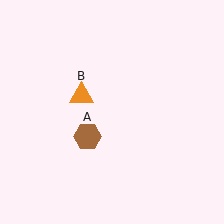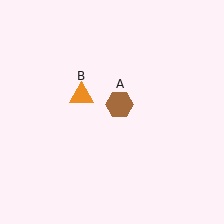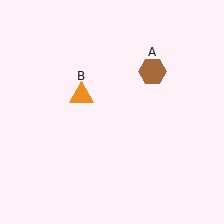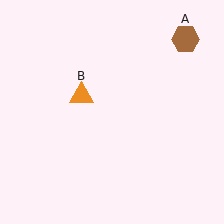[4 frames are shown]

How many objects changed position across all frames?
1 object changed position: brown hexagon (object A).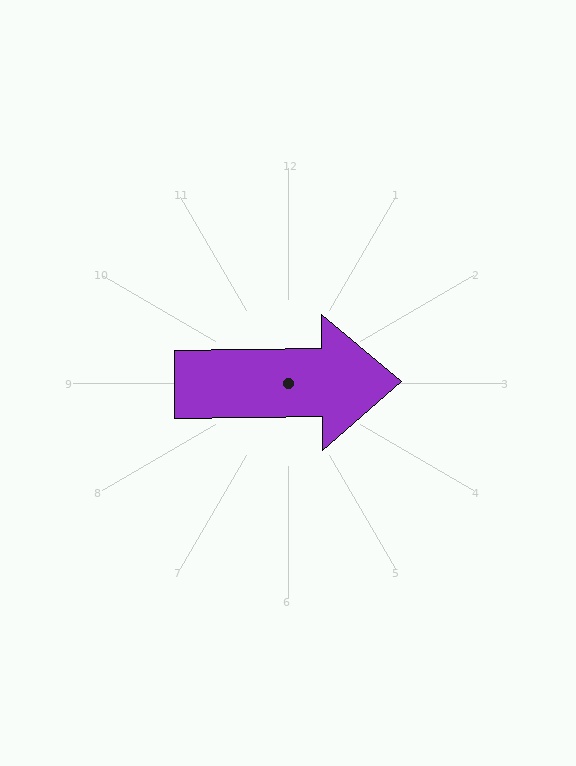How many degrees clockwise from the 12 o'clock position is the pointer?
Approximately 89 degrees.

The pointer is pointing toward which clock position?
Roughly 3 o'clock.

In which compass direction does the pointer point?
East.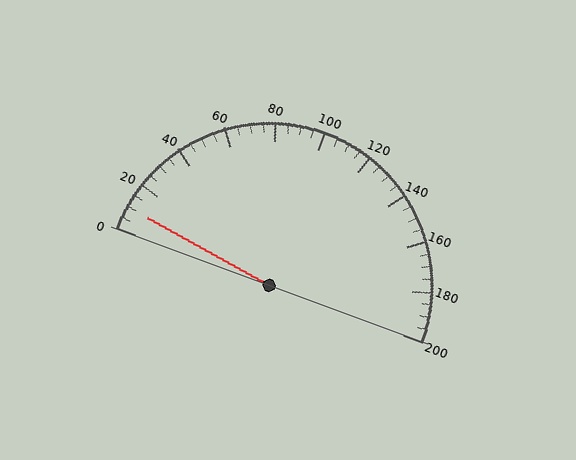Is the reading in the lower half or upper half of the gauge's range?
The reading is in the lower half of the range (0 to 200).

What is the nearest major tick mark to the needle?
The nearest major tick mark is 0.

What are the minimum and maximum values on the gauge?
The gauge ranges from 0 to 200.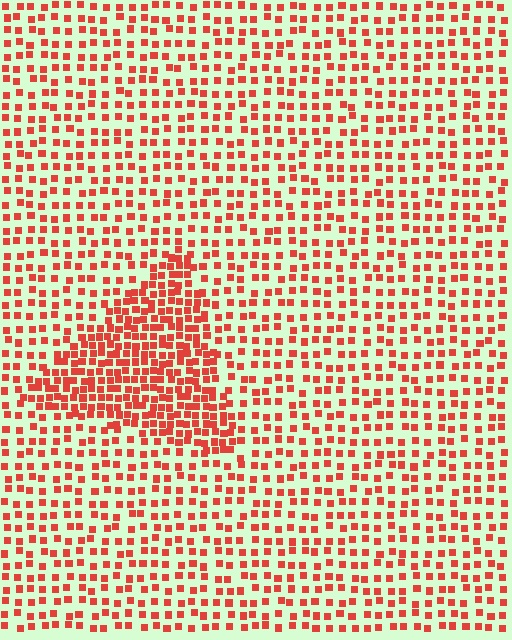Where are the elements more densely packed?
The elements are more densely packed inside the triangle boundary.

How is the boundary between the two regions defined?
The boundary is defined by a change in element density (approximately 2.0x ratio). All elements are the same color, size, and shape.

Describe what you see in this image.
The image contains small red elements arranged at two different densities. A triangle-shaped region is visible where the elements are more densely packed than the surrounding area.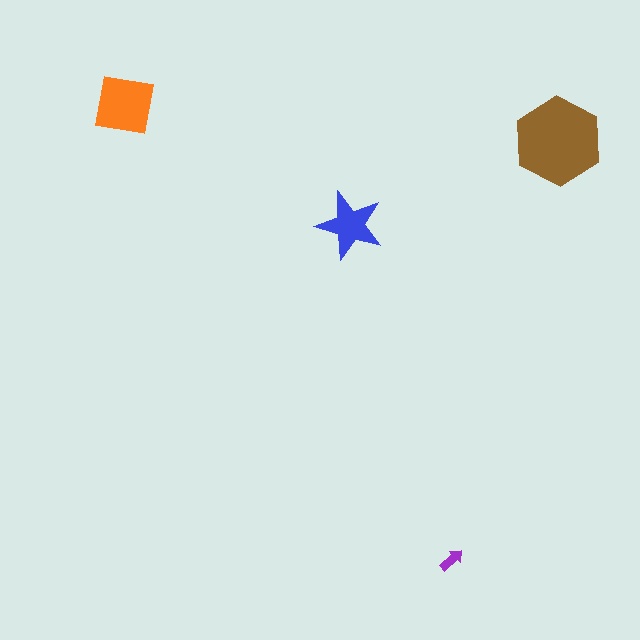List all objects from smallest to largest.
The purple arrow, the blue star, the orange square, the brown hexagon.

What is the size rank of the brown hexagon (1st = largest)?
1st.